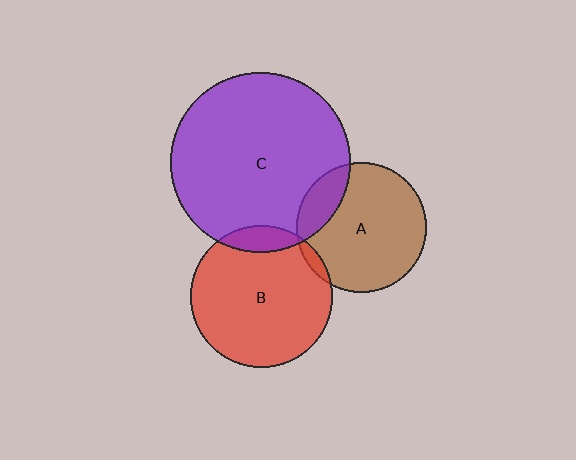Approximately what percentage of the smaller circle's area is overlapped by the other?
Approximately 10%.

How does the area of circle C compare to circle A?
Approximately 1.9 times.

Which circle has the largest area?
Circle C (purple).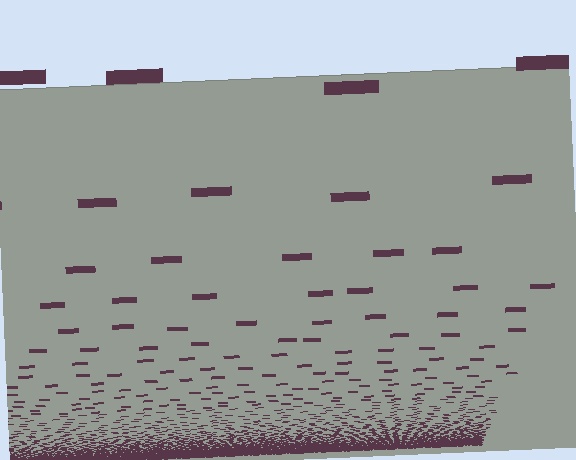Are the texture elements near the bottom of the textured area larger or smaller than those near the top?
Smaller. The gradient is inverted — elements near the bottom are smaller and denser.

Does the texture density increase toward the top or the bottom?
Density increases toward the bottom.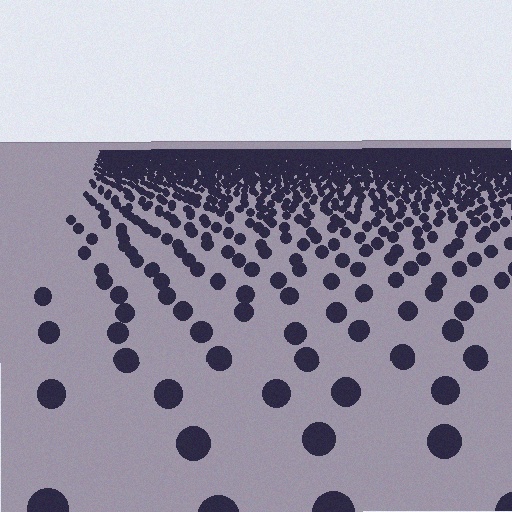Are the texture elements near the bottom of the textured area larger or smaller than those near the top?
Larger. Near the bottom, elements are closer to the viewer and appear at a bigger on-screen size.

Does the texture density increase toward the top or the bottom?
Density increases toward the top.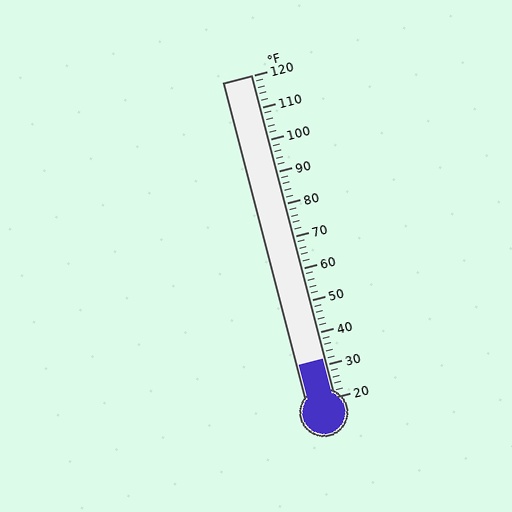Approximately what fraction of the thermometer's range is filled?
The thermometer is filled to approximately 10% of its range.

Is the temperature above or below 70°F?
The temperature is below 70°F.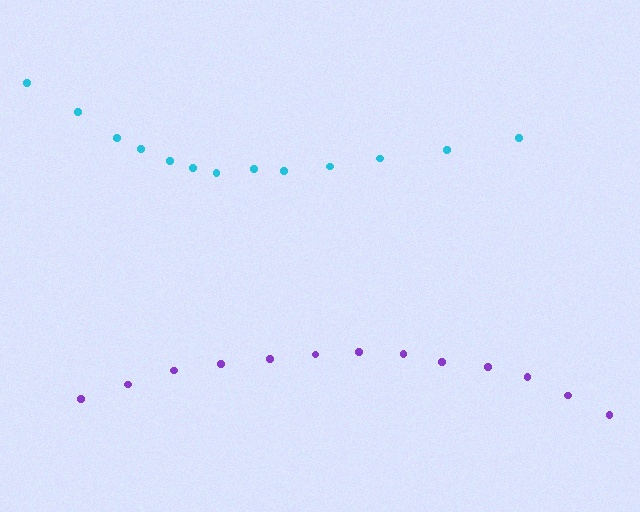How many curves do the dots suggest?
There are 2 distinct paths.